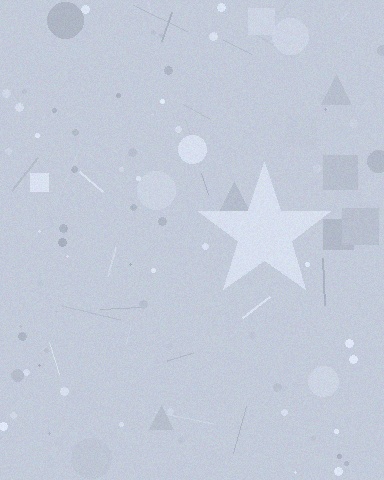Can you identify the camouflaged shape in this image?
The camouflaged shape is a star.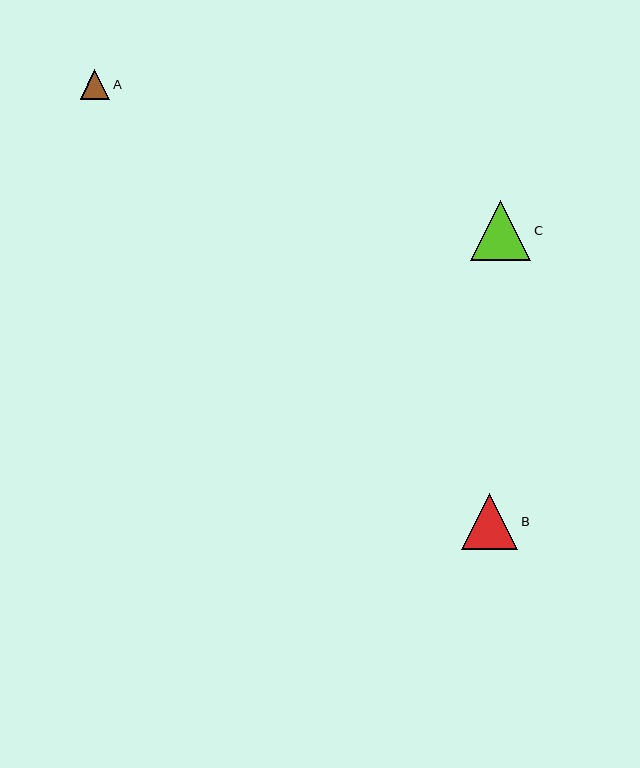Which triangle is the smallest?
Triangle A is the smallest with a size of approximately 29 pixels.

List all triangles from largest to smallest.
From largest to smallest: C, B, A.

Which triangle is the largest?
Triangle C is the largest with a size of approximately 60 pixels.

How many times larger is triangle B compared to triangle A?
Triangle B is approximately 1.9 times the size of triangle A.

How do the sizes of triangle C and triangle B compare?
Triangle C and triangle B are approximately the same size.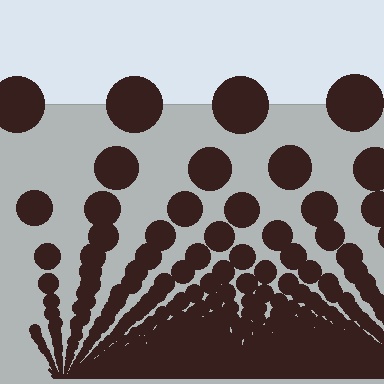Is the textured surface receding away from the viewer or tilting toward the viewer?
The surface appears to tilt toward the viewer. Texture elements get larger and sparser toward the top.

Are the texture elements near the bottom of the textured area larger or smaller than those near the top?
Smaller. The gradient is inverted — elements near the bottom are smaller and denser.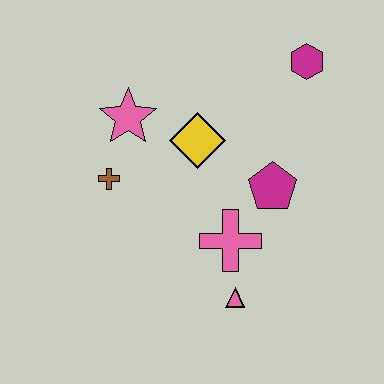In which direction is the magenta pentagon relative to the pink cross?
The magenta pentagon is above the pink cross.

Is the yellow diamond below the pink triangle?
No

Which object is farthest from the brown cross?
The magenta hexagon is farthest from the brown cross.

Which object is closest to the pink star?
The brown cross is closest to the pink star.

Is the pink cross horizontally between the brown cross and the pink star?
No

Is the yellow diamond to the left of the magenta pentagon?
Yes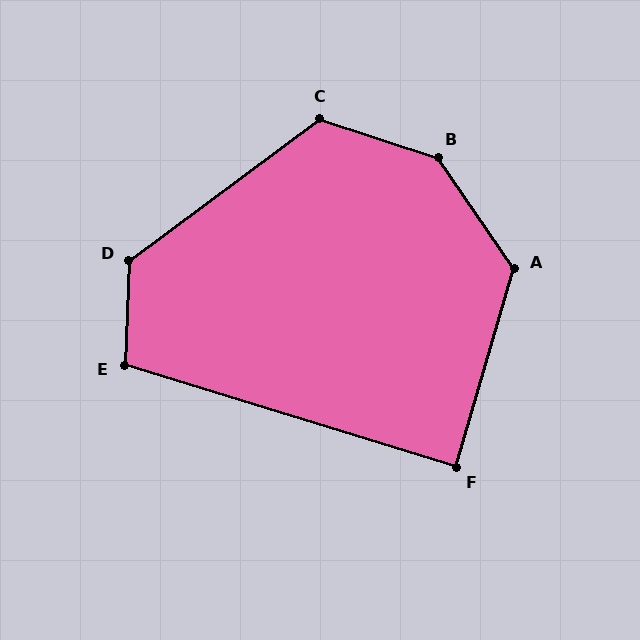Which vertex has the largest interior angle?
B, at approximately 142 degrees.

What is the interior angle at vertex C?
Approximately 126 degrees (obtuse).